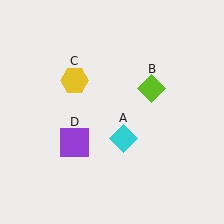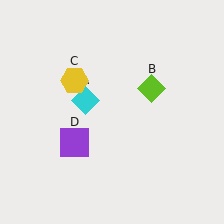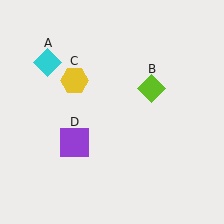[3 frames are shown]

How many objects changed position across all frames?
1 object changed position: cyan diamond (object A).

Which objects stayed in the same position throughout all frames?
Lime diamond (object B) and yellow hexagon (object C) and purple square (object D) remained stationary.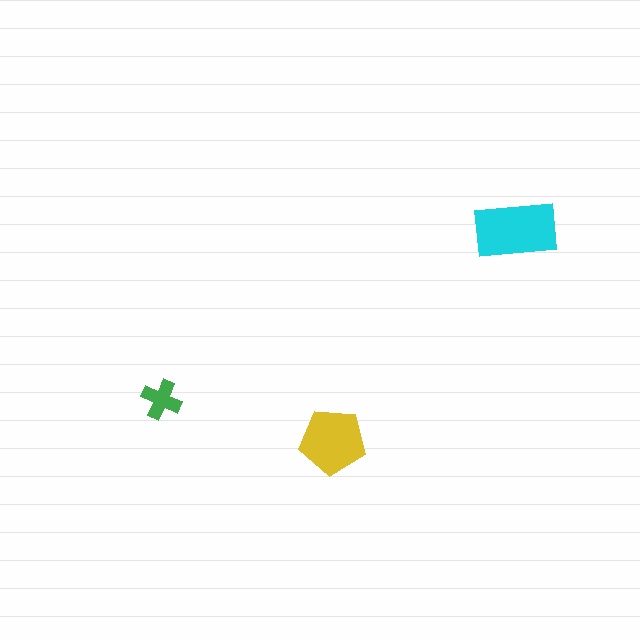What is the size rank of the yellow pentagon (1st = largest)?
2nd.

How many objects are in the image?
There are 3 objects in the image.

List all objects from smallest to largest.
The green cross, the yellow pentagon, the cyan rectangle.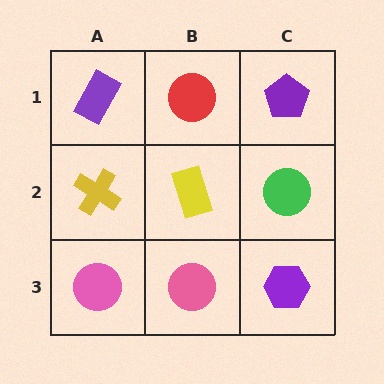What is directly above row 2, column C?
A purple pentagon.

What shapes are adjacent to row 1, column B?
A yellow rectangle (row 2, column B), a purple rectangle (row 1, column A), a purple pentagon (row 1, column C).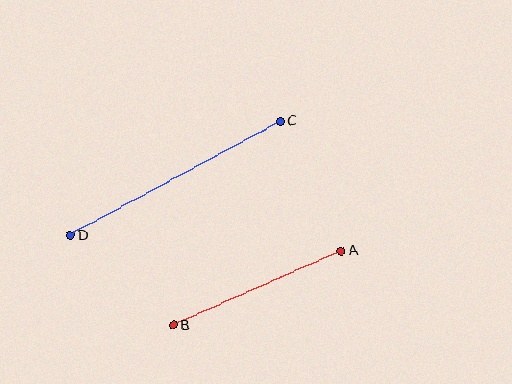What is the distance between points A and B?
The distance is approximately 183 pixels.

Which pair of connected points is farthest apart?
Points C and D are farthest apart.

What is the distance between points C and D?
The distance is approximately 239 pixels.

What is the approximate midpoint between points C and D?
The midpoint is at approximately (176, 178) pixels.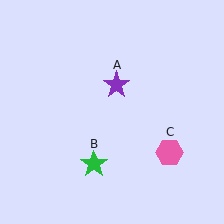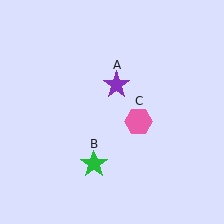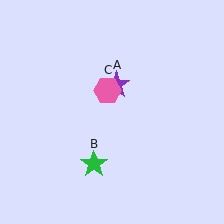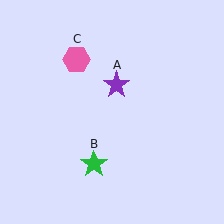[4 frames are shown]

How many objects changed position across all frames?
1 object changed position: pink hexagon (object C).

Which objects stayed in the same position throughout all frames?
Purple star (object A) and green star (object B) remained stationary.